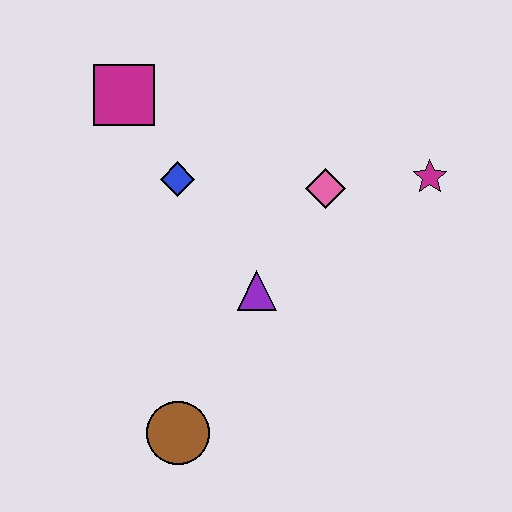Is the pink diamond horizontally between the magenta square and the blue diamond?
No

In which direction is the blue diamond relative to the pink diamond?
The blue diamond is to the left of the pink diamond.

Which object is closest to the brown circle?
The purple triangle is closest to the brown circle.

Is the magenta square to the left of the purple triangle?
Yes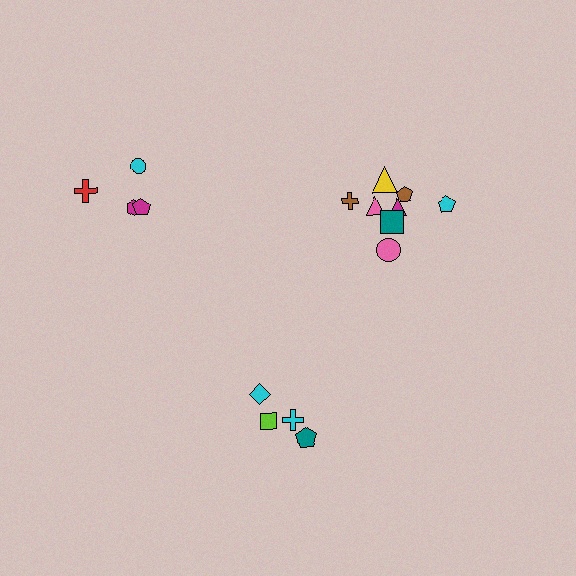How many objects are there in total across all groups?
There are 16 objects.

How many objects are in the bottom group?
There are 4 objects.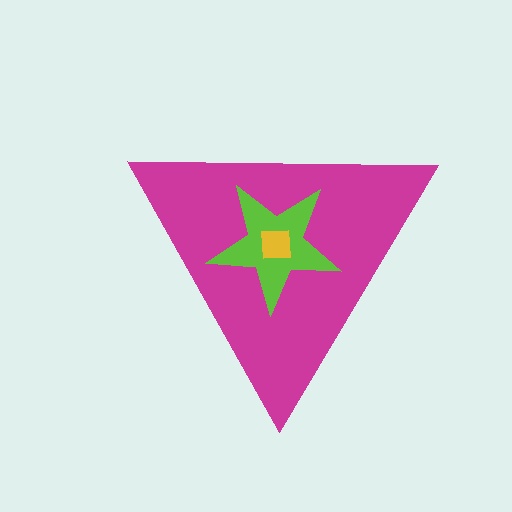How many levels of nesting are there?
3.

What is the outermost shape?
The magenta triangle.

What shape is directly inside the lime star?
The yellow square.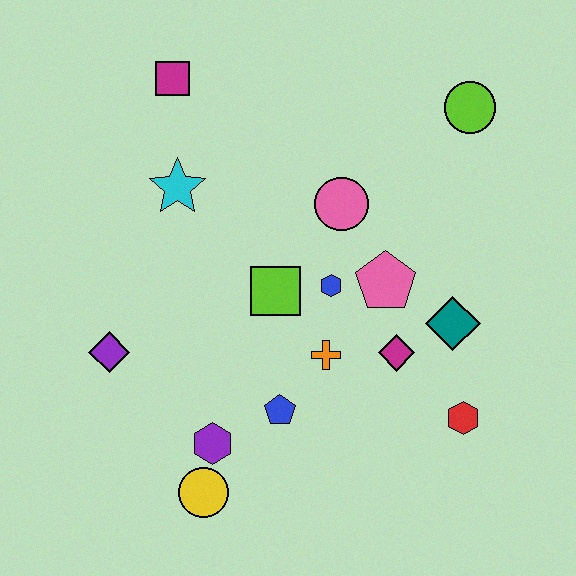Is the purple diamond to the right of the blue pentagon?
No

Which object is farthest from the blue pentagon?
The lime circle is farthest from the blue pentagon.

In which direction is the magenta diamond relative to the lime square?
The magenta diamond is to the right of the lime square.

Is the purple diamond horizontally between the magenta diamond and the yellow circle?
No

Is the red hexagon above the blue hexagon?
No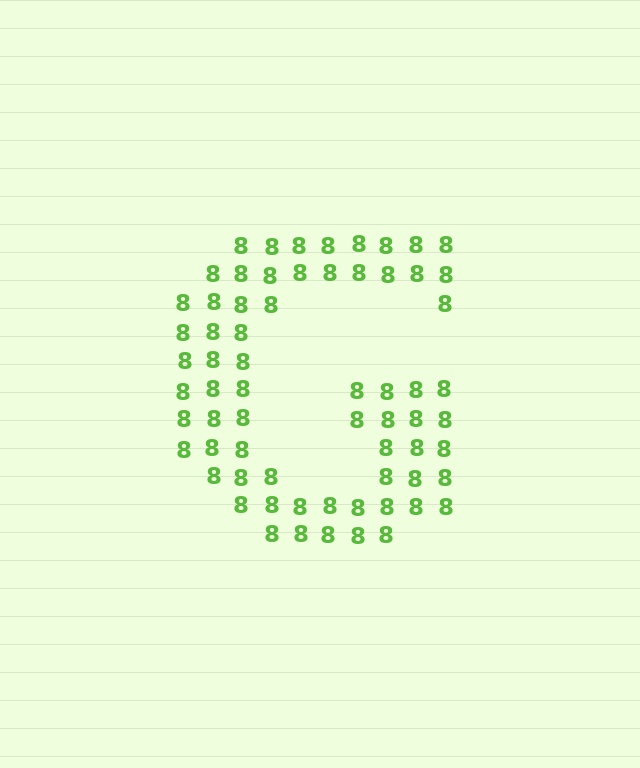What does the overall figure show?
The overall figure shows the letter G.